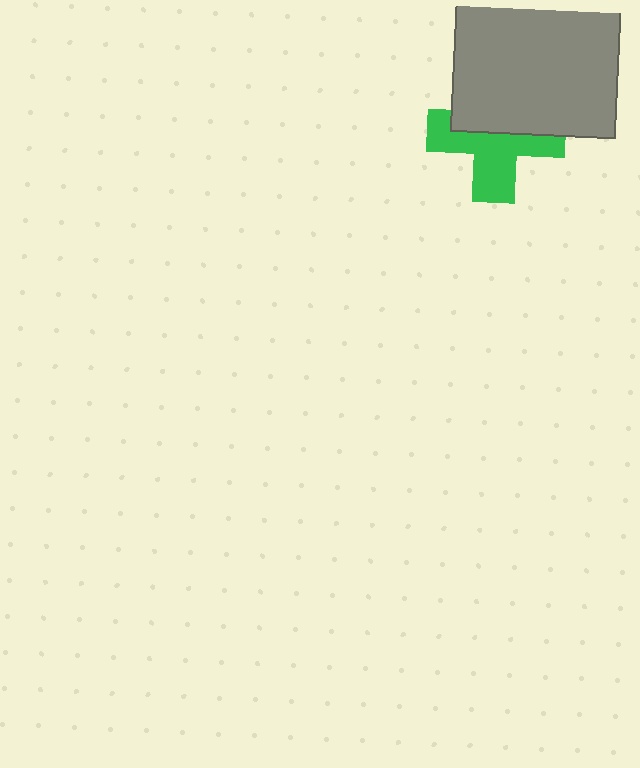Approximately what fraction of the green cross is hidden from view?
Roughly 45% of the green cross is hidden behind the gray rectangle.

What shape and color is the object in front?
The object in front is a gray rectangle.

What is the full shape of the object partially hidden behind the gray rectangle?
The partially hidden object is a green cross.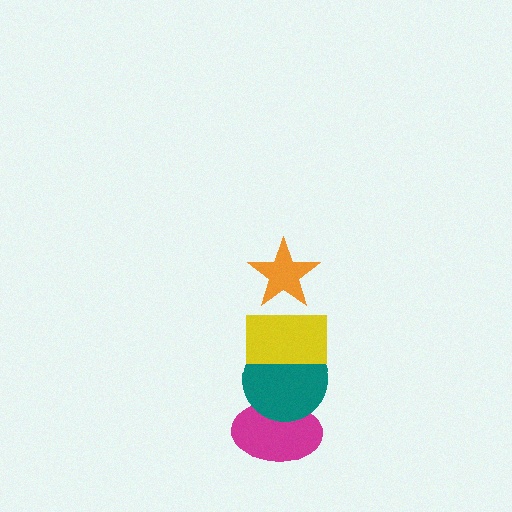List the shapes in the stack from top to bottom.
From top to bottom: the orange star, the yellow rectangle, the teal circle, the magenta ellipse.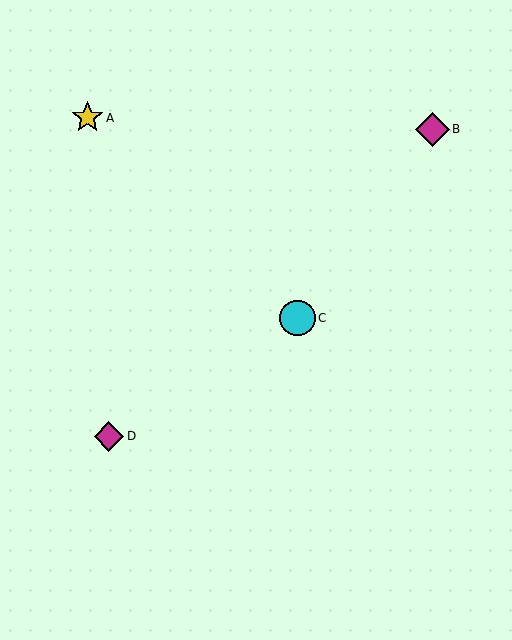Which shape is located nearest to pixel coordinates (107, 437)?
The magenta diamond (labeled D) at (109, 436) is nearest to that location.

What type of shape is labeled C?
Shape C is a cyan circle.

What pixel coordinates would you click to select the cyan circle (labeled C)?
Click at (297, 318) to select the cyan circle C.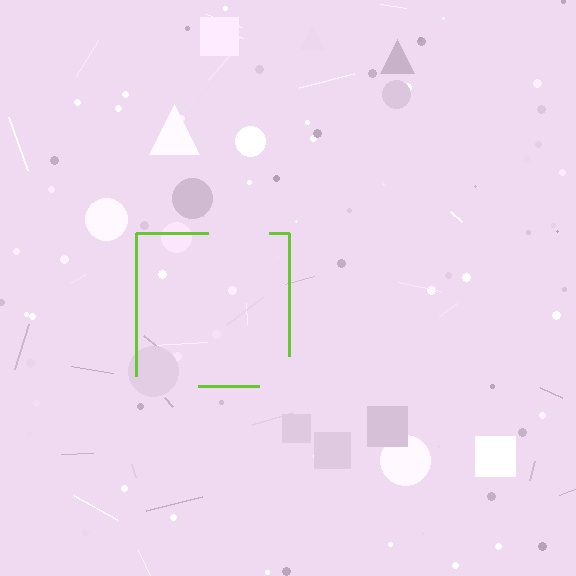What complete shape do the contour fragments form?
The contour fragments form a square.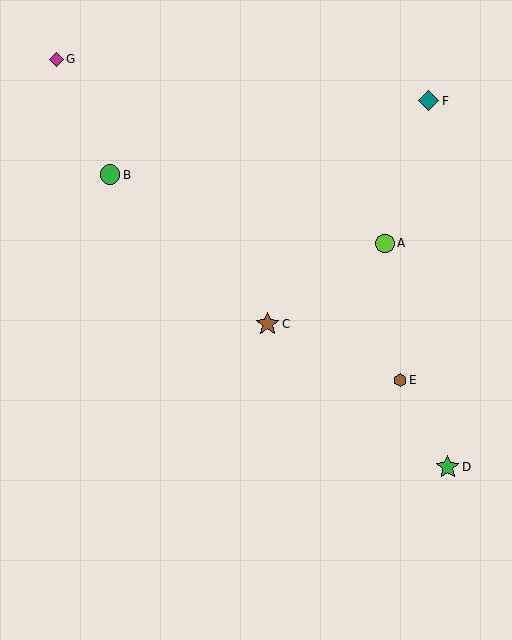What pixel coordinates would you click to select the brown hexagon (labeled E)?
Click at (400, 380) to select the brown hexagon E.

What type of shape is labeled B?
Shape B is a green circle.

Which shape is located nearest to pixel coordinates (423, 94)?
The teal diamond (labeled F) at (429, 101) is nearest to that location.